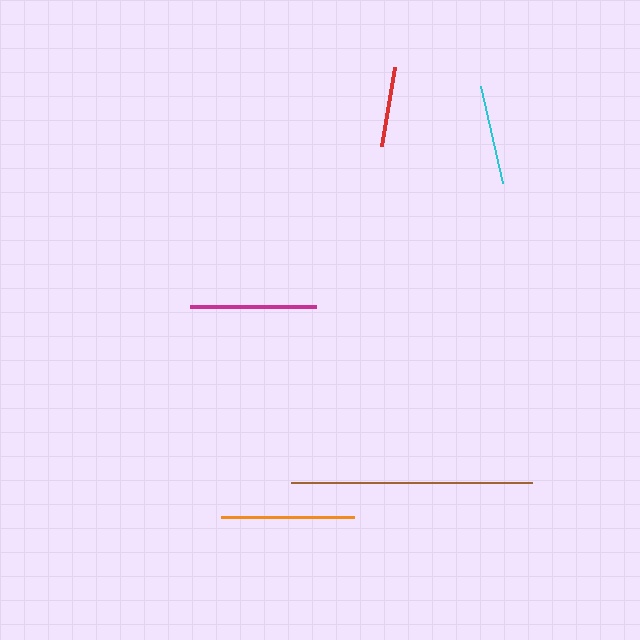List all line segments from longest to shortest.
From longest to shortest: brown, orange, magenta, cyan, red.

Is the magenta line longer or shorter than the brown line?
The brown line is longer than the magenta line.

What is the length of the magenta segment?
The magenta segment is approximately 126 pixels long.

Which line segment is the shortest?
The red line is the shortest at approximately 80 pixels.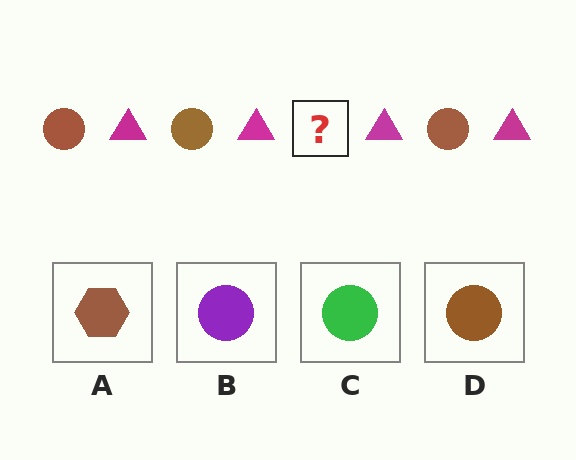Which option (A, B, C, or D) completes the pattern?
D.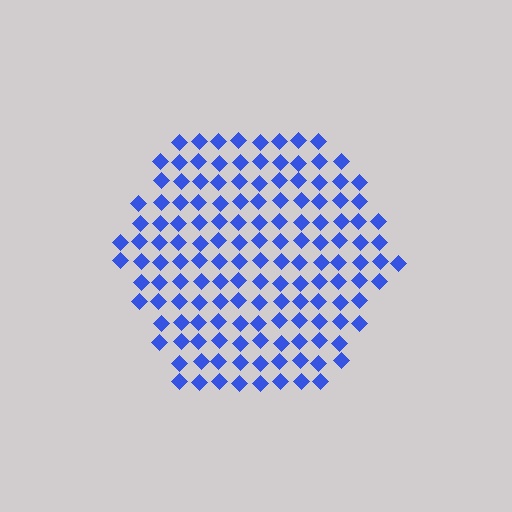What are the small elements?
The small elements are diamonds.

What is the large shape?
The large shape is a hexagon.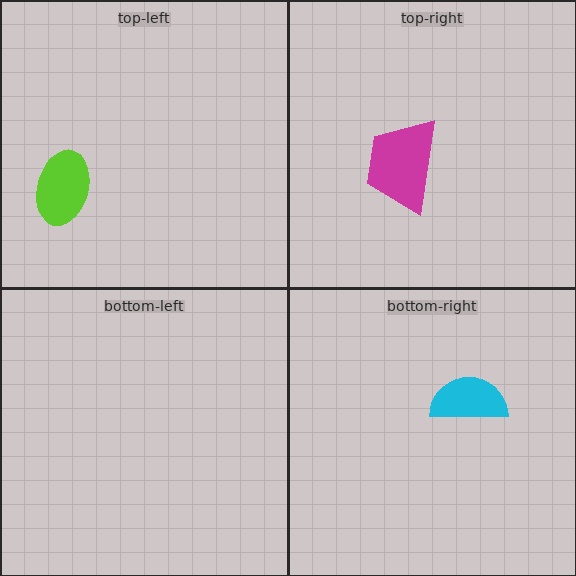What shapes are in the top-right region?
The magenta trapezoid.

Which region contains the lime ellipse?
The top-left region.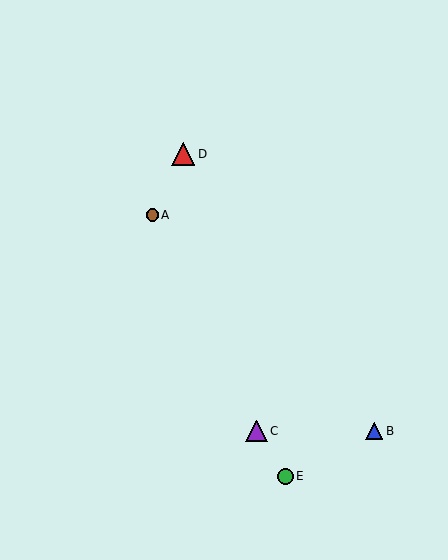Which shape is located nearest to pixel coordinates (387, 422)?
The blue triangle (labeled B) at (374, 431) is nearest to that location.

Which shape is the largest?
The red triangle (labeled D) is the largest.